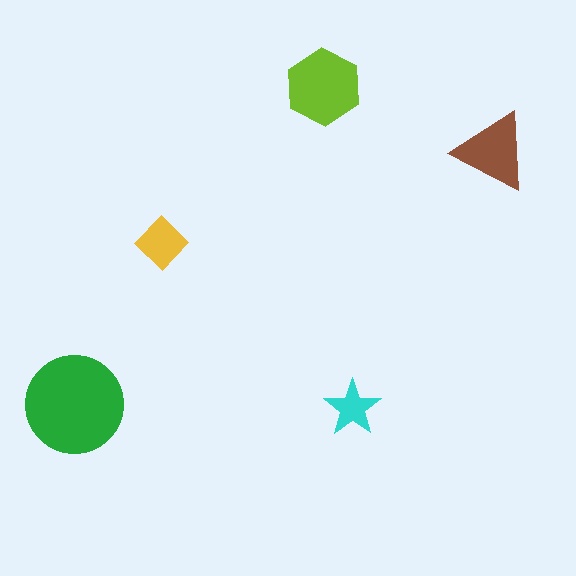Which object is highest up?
The lime hexagon is topmost.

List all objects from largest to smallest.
The green circle, the lime hexagon, the brown triangle, the yellow diamond, the cyan star.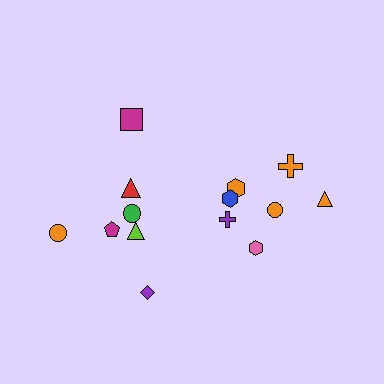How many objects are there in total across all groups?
There are 14 objects.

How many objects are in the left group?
There are 6 objects.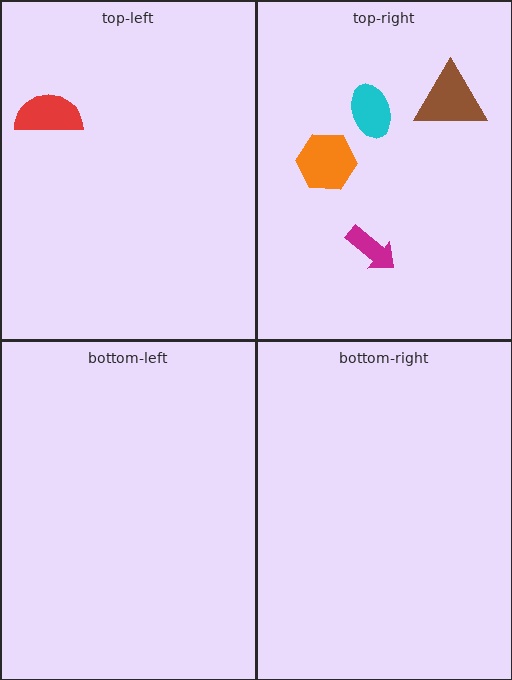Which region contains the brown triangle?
The top-right region.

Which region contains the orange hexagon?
The top-right region.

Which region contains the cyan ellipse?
The top-right region.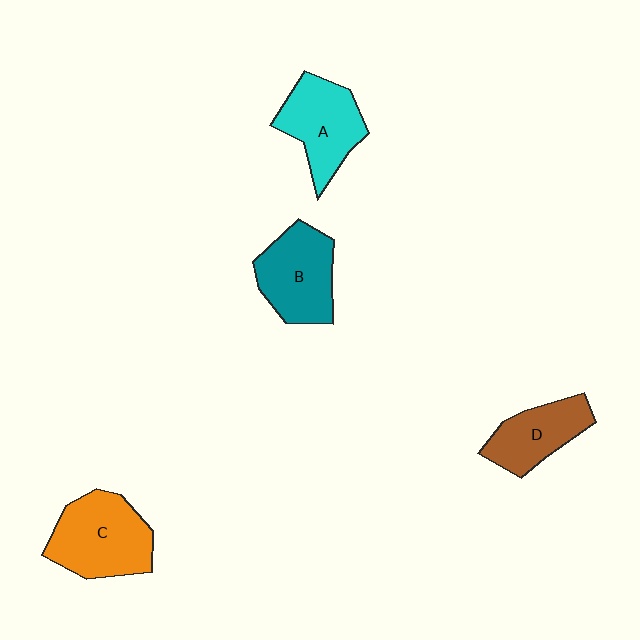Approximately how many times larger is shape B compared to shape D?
Approximately 1.2 times.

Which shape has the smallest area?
Shape D (brown).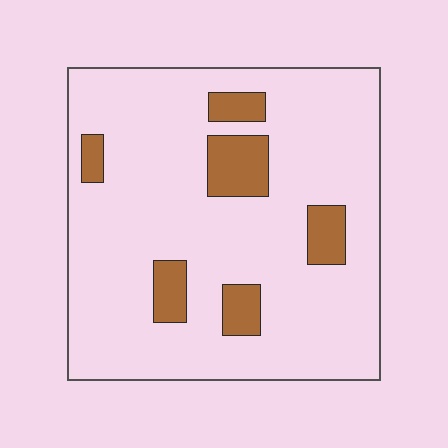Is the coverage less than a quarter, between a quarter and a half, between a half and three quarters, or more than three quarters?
Less than a quarter.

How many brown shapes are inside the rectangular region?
6.